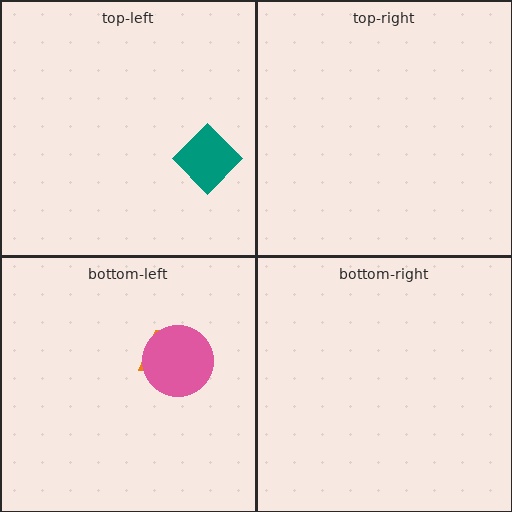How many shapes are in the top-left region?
1.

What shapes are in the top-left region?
The teal diamond.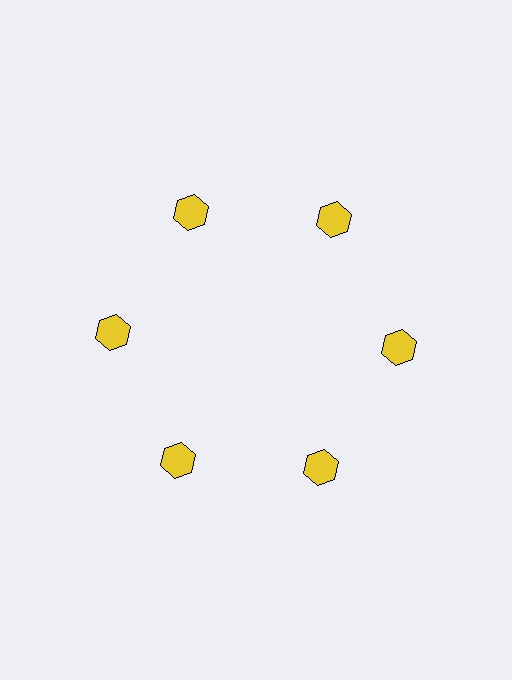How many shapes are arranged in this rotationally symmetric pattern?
There are 6 shapes, arranged in 6 groups of 1.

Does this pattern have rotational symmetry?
Yes, this pattern has 6-fold rotational symmetry. It looks the same after rotating 60 degrees around the center.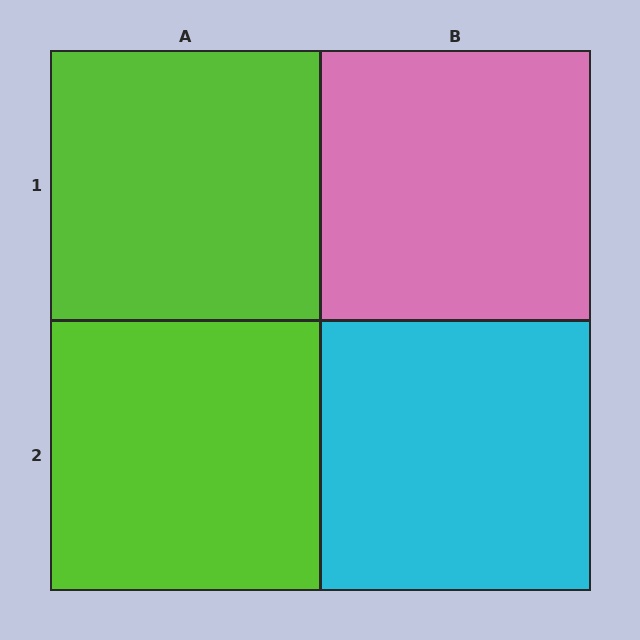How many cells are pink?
1 cell is pink.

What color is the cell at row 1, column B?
Pink.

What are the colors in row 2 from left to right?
Lime, cyan.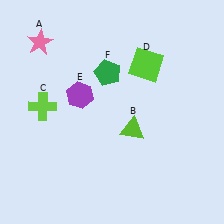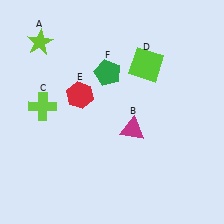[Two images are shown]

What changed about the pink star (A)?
In Image 1, A is pink. In Image 2, it changed to lime.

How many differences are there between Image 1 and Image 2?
There are 3 differences between the two images.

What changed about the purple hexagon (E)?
In Image 1, E is purple. In Image 2, it changed to red.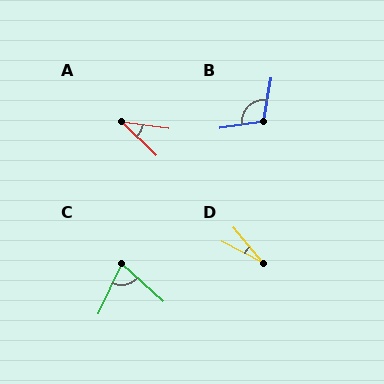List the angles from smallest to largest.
D (22°), A (38°), C (73°), B (108°).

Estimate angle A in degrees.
Approximately 38 degrees.